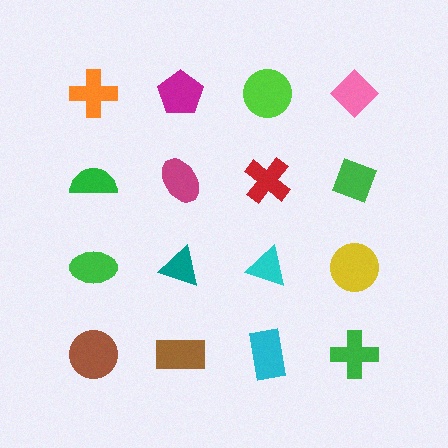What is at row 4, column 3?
A cyan rectangle.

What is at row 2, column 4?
A green diamond.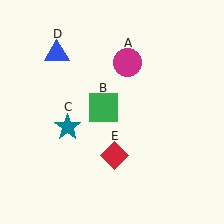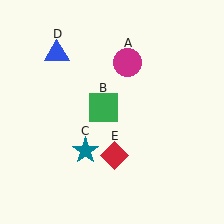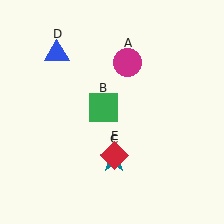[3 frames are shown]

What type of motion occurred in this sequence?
The teal star (object C) rotated counterclockwise around the center of the scene.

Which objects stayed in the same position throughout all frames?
Magenta circle (object A) and green square (object B) and blue triangle (object D) and red diamond (object E) remained stationary.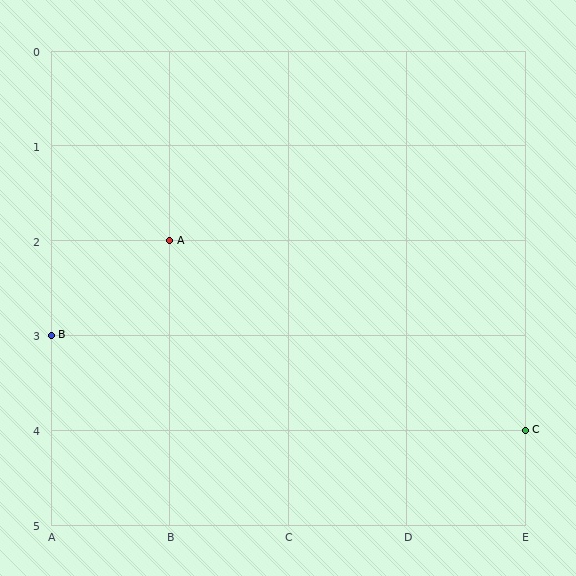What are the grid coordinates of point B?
Point B is at grid coordinates (A, 3).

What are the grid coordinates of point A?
Point A is at grid coordinates (B, 2).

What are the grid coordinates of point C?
Point C is at grid coordinates (E, 4).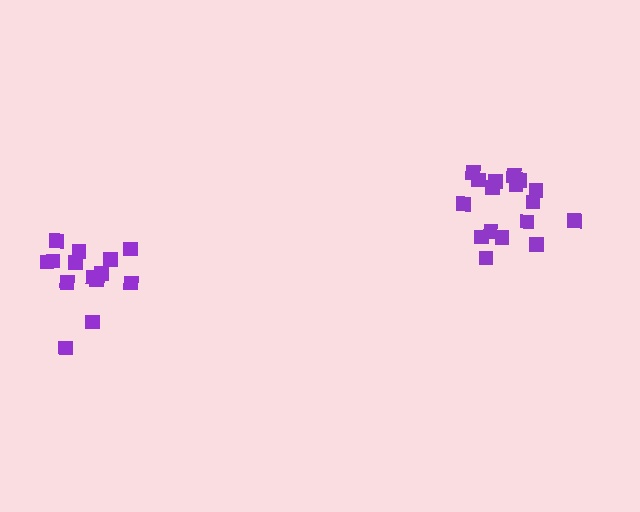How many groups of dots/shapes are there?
There are 2 groups.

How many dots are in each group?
Group 1: 17 dots, Group 2: 15 dots (32 total).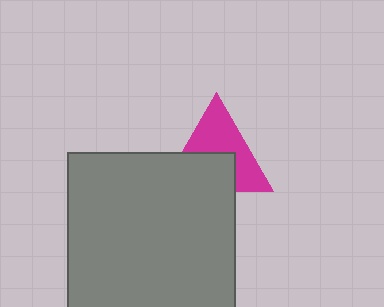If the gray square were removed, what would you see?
You would see the complete magenta triangle.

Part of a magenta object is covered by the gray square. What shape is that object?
It is a triangle.